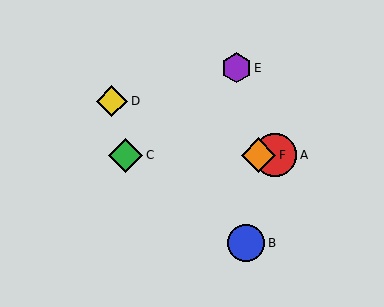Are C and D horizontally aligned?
No, C is at y≈155 and D is at y≈101.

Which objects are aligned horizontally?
Objects A, C, F are aligned horizontally.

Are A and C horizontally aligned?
Yes, both are at y≈155.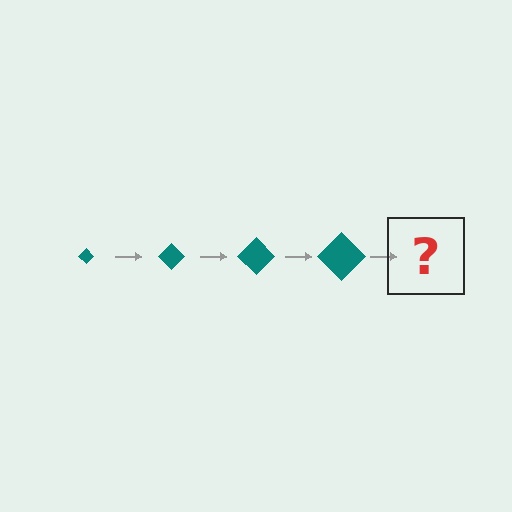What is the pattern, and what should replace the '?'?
The pattern is that the diamond gets progressively larger each step. The '?' should be a teal diamond, larger than the previous one.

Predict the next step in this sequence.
The next step is a teal diamond, larger than the previous one.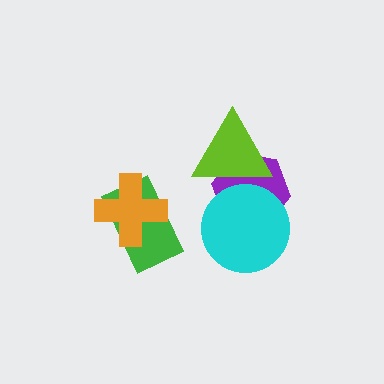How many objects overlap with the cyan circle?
2 objects overlap with the cyan circle.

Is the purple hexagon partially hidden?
Yes, it is partially covered by another shape.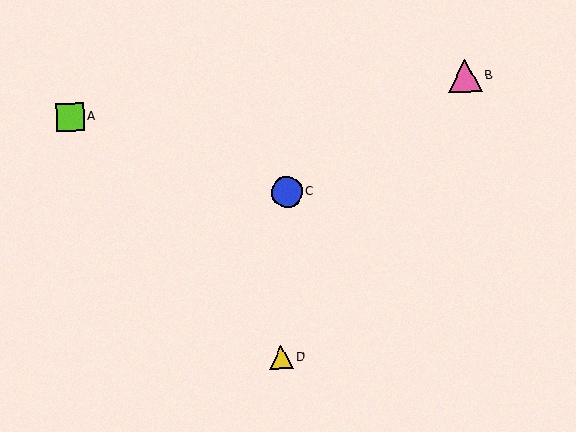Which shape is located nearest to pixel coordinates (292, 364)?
The yellow triangle (labeled D) at (281, 357) is nearest to that location.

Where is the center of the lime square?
The center of the lime square is at (70, 117).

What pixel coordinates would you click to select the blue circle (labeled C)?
Click at (287, 192) to select the blue circle C.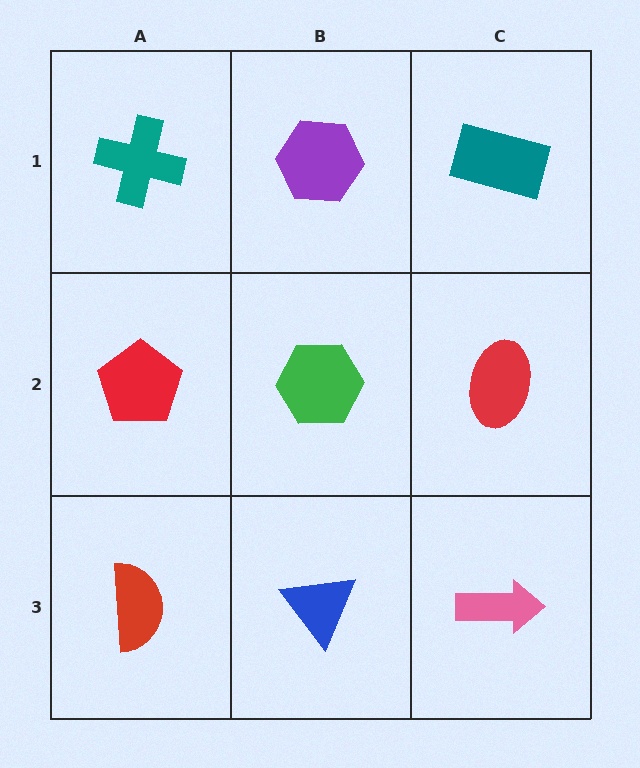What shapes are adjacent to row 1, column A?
A red pentagon (row 2, column A), a purple hexagon (row 1, column B).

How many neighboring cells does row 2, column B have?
4.